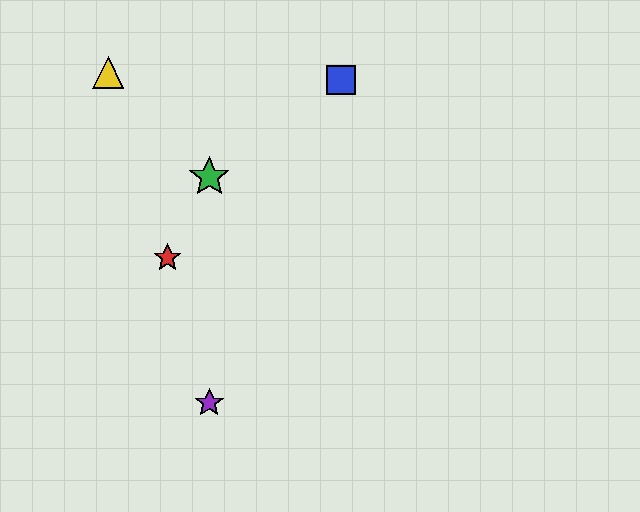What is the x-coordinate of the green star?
The green star is at x≈209.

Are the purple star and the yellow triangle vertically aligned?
No, the purple star is at x≈209 and the yellow triangle is at x≈108.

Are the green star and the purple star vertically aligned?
Yes, both are at x≈209.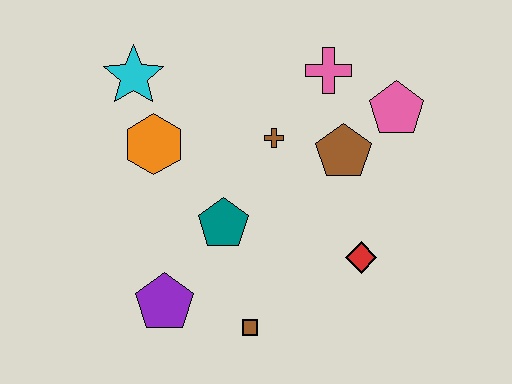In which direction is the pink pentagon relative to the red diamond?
The pink pentagon is above the red diamond.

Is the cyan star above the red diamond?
Yes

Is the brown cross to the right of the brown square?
Yes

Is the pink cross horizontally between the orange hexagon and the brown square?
No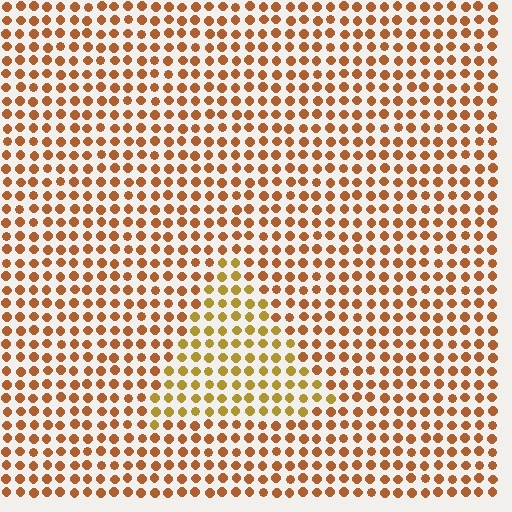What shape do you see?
I see a triangle.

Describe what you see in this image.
The image is filled with small brown elements in a uniform arrangement. A triangle-shaped region is visible where the elements are tinted to a slightly different hue, forming a subtle color boundary.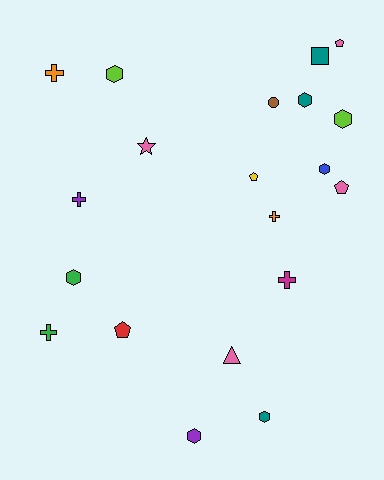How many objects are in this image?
There are 20 objects.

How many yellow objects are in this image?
There is 1 yellow object.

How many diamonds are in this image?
There are no diamonds.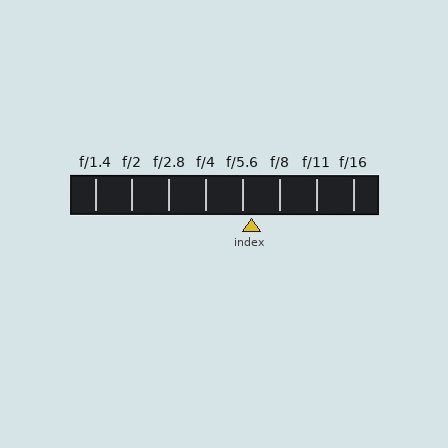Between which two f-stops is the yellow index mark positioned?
The index mark is between f/5.6 and f/8.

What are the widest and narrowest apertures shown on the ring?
The widest aperture shown is f/1.4 and the narrowest is f/16.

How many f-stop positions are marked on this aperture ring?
There are 8 f-stop positions marked.